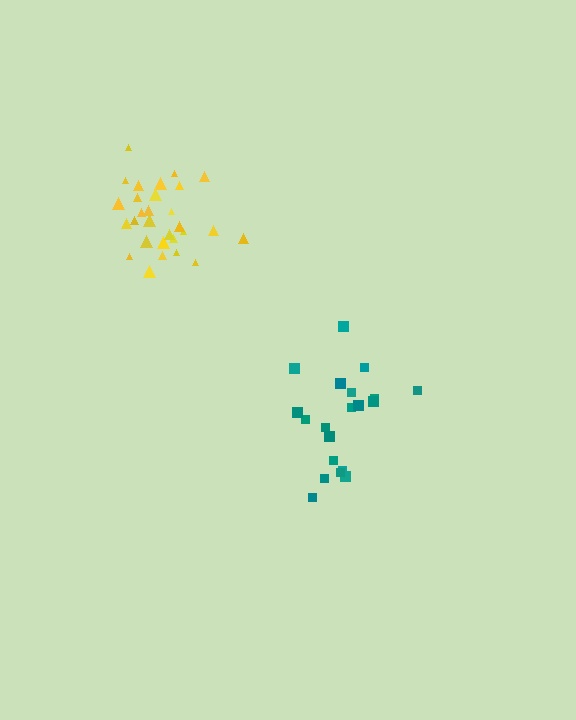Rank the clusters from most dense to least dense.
yellow, teal.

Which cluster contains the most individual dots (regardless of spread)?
Yellow (29).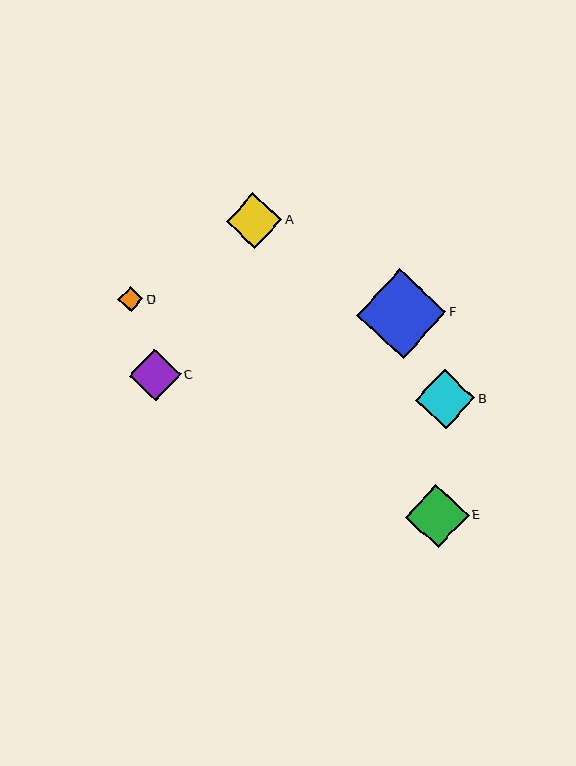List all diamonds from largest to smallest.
From largest to smallest: F, E, B, A, C, D.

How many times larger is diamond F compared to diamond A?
Diamond F is approximately 1.6 times the size of diamond A.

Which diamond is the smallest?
Diamond D is the smallest with a size of approximately 25 pixels.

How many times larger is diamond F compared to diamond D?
Diamond F is approximately 3.6 times the size of diamond D.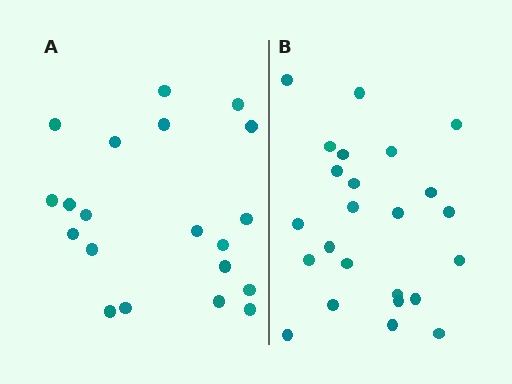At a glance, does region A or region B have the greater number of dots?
Region B (the right region) has more dots.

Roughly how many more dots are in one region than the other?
Region B has about 4 more dots than region A.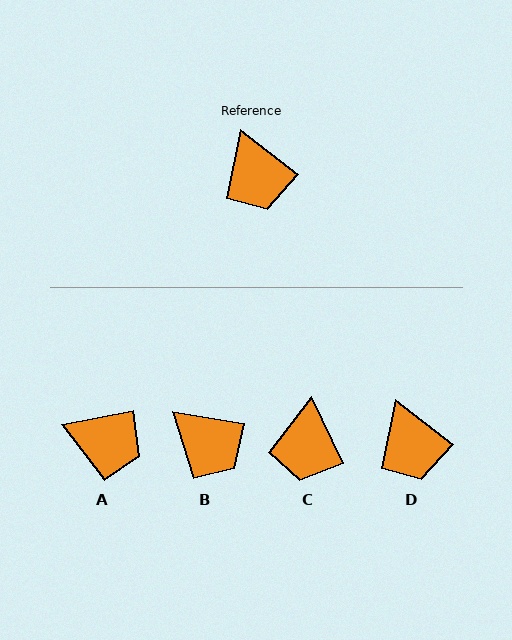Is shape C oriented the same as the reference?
No, it is off by about 26 degrees.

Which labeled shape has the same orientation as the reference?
D.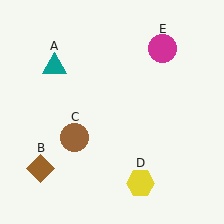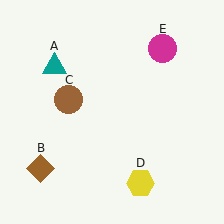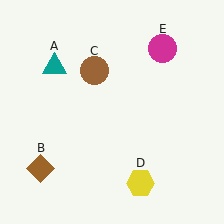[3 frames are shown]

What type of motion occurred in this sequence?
The brown circle (object C) rotated clockwise around the center of the scene.